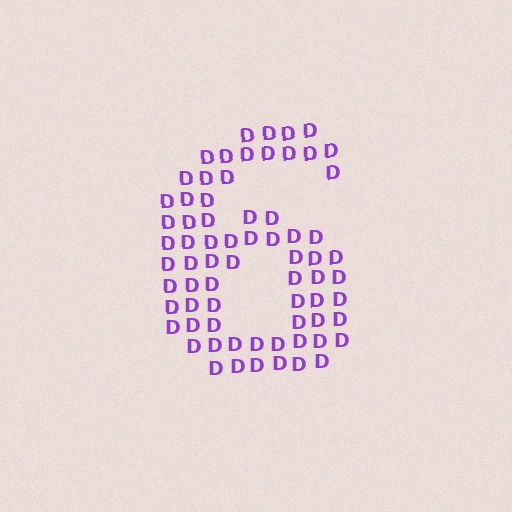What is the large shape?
The large shape is the digit 6.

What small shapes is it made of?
It is made of small letter D's.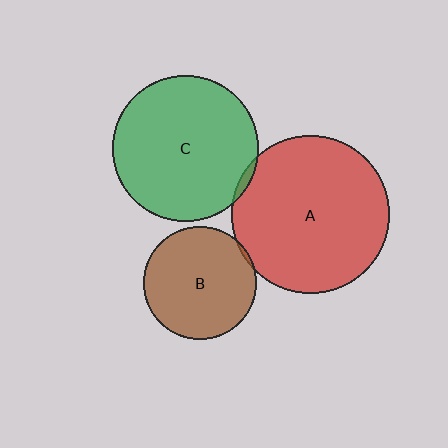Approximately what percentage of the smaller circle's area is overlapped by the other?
Approximately 5%.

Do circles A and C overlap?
Yes.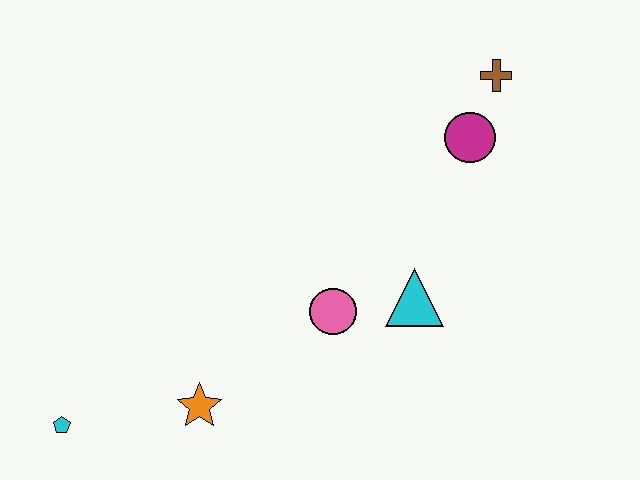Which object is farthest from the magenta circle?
The cyan pentagon is farthest from the magenta circle.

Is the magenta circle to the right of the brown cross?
No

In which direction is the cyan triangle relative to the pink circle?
The cyan triangle is to the right of the pink circle.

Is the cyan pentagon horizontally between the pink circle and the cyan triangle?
No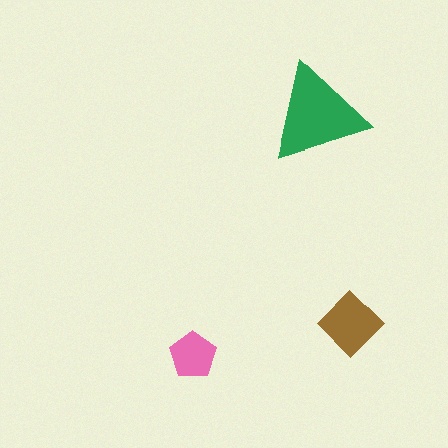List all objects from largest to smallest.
The green triangle, the brown diamond, the pink pentagon.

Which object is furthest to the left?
The pink pentagon is leftmost.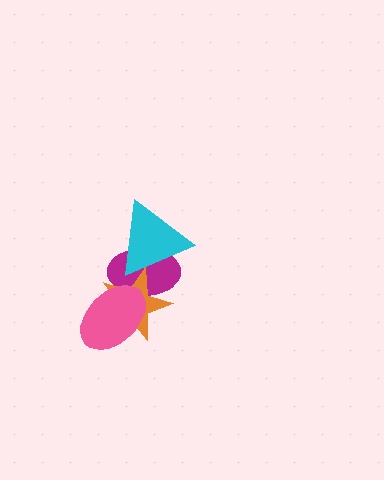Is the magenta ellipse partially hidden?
Yes, it is partially covered by another shape.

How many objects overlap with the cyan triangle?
2 objects overlap with the cyan triangle.